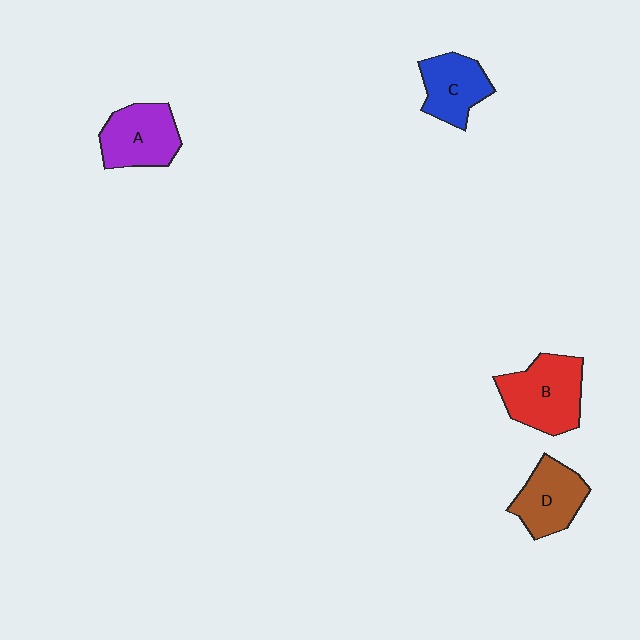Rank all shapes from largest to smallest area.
From largest to smallest: B (red), A (purple), D (brown), C (blue).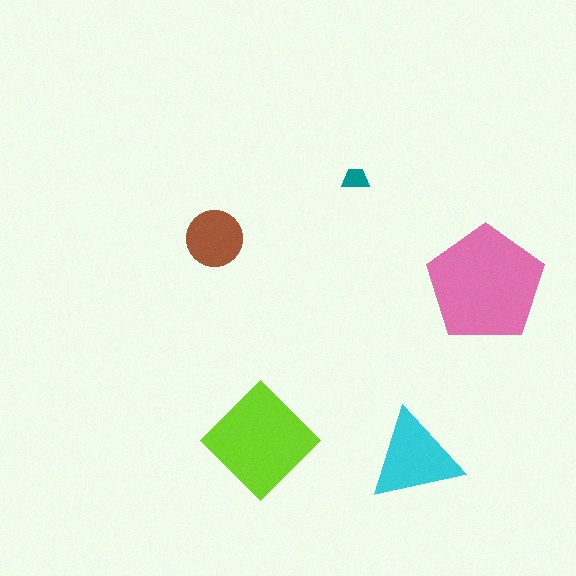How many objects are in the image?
There are 5 objects in the image.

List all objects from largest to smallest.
The pink pentagon, the lime diamond, the cyan triangle, the brown circle, the teal trapezoid.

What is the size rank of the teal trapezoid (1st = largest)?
5th.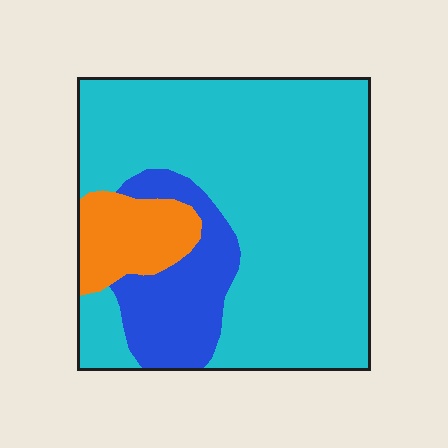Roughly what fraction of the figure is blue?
Blue covers 17% of the figure.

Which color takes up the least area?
Orange, at roughly 10%.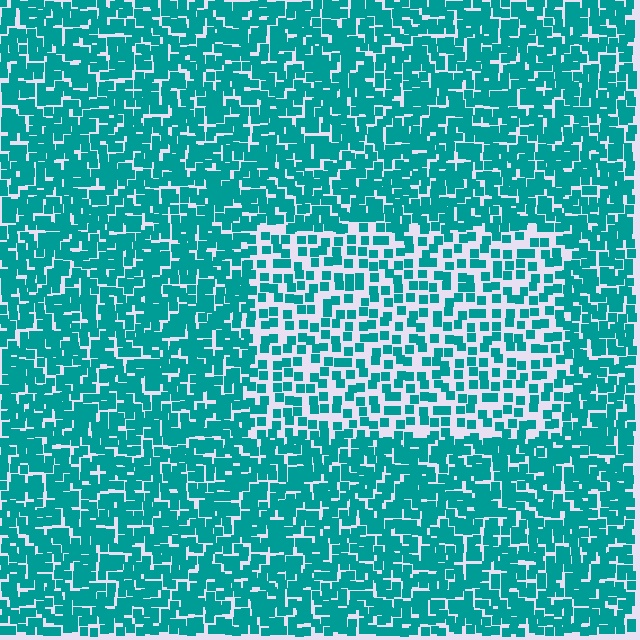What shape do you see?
I see a rectangle.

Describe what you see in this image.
The image contains small teal elements arranged at two different densities. A rectangle-shaped region is visible where the elements are less densely packed than the surrounding area.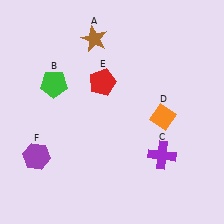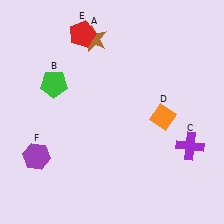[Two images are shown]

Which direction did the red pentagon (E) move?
The red pentagon (E) moved up.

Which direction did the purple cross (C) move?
The purple cross (C) moved right.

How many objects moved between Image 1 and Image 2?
2 objects moved between the two images.